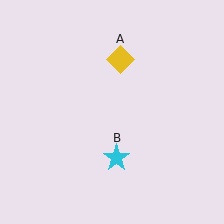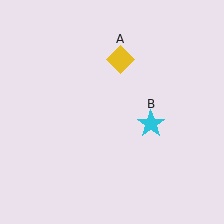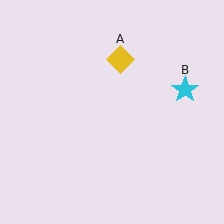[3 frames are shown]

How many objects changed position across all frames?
1 object changed position: cyan star (object B).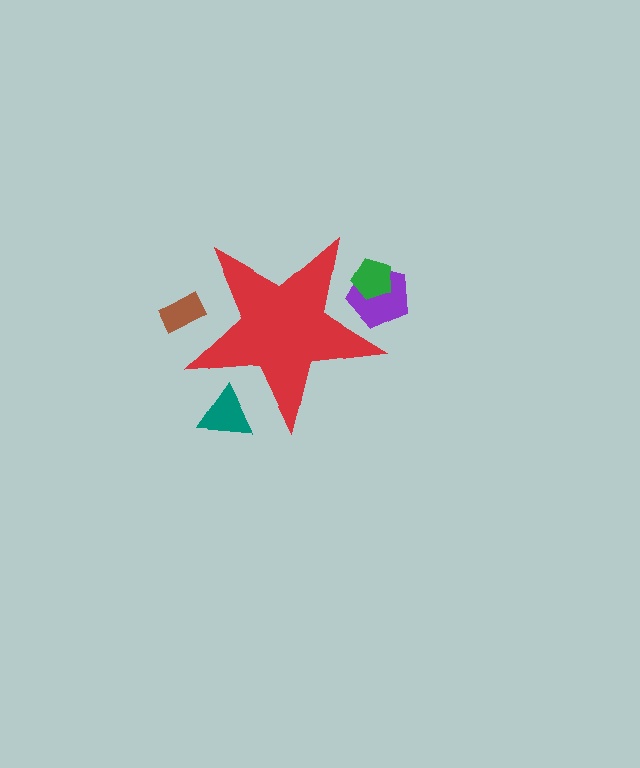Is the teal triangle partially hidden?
Yes, the teal triangle is partially hidden behind the red star.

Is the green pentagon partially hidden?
Yes, the green pentagon is partially hidden behind the red star.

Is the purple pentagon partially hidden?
Yes, the purple pentagon is partially hidden behind the red star.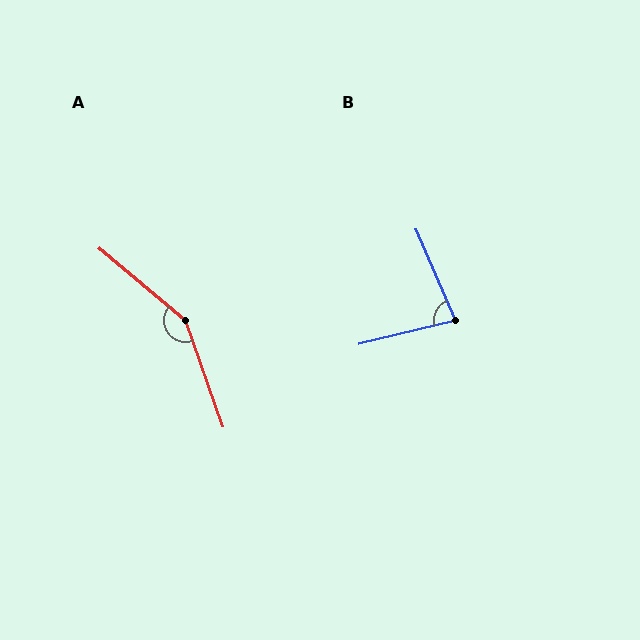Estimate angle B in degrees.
Approximately 80 degrees.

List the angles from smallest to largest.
B (80°), A (149°).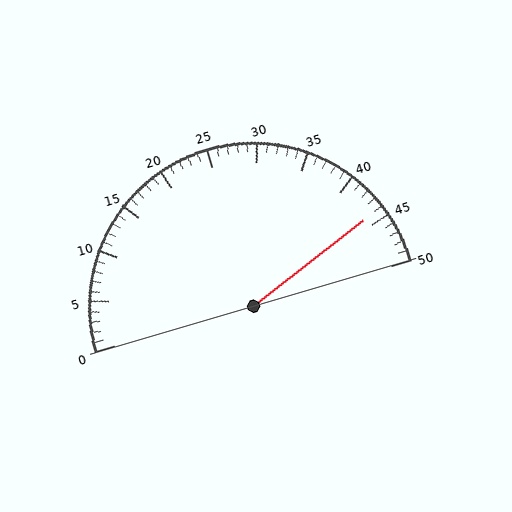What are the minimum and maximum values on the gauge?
The gauge ranges from 0 to 50.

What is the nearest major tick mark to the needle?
The nearest major tick mark is 45.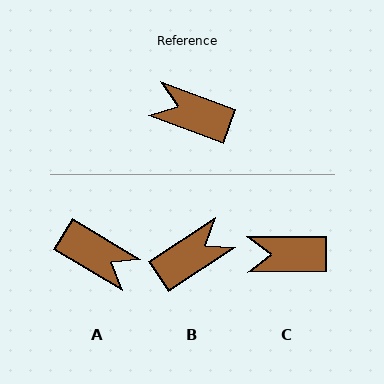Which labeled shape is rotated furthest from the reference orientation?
A, about 170 degrees away.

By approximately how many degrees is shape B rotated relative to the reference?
Approximately 127 degrees clockwise.